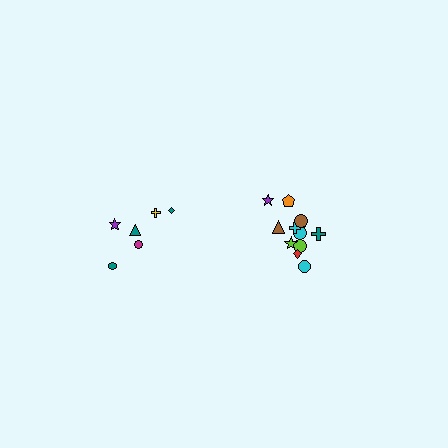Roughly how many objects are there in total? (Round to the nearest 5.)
Roughly 20 objects in total.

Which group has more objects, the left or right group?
The right group.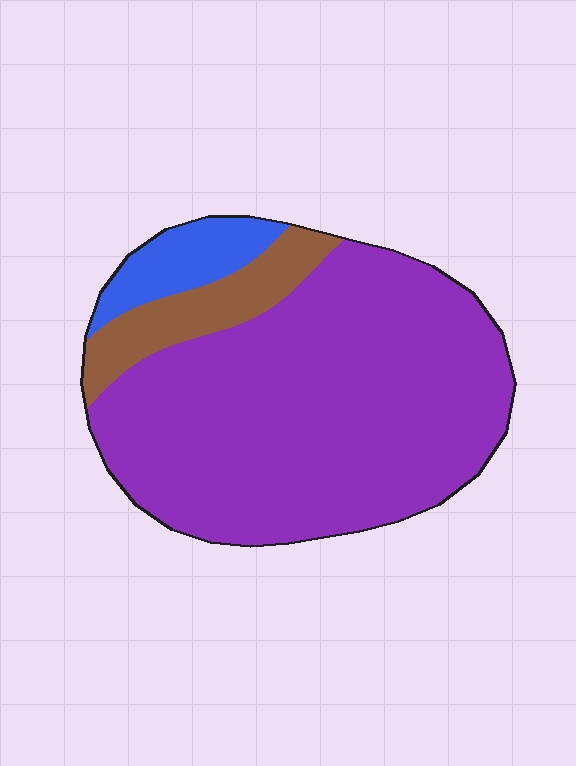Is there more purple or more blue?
Purple.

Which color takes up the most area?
Purple, at roughly 80%.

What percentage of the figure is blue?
Blue takes up about one tenth (1/10) of the figure.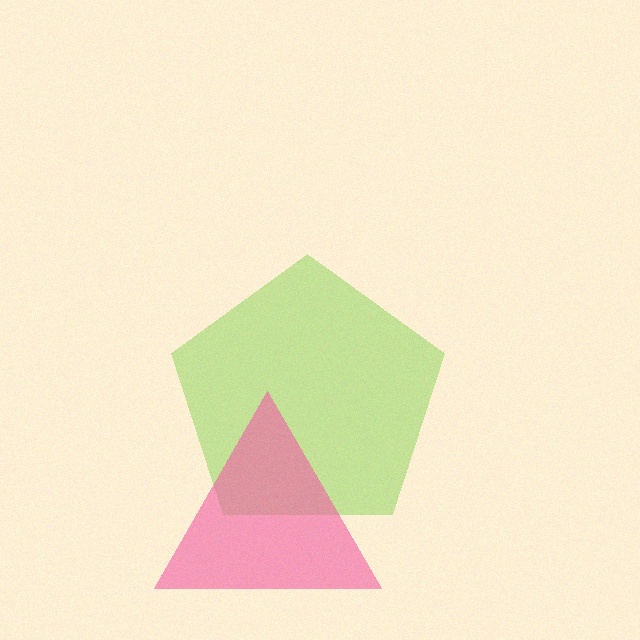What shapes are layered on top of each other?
The layered shapes are: a lime pentagon, a pink triangle.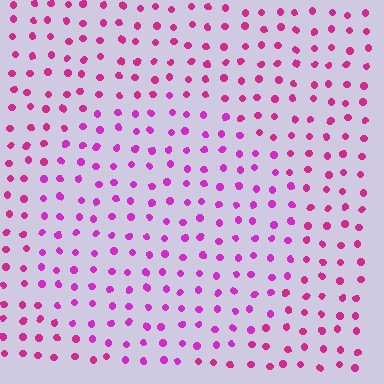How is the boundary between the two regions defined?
The boundary is defined purely by a slight shift in hue (about 20 degrees). Spacing, size, and orientation are identical on both sides.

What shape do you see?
I see a circle.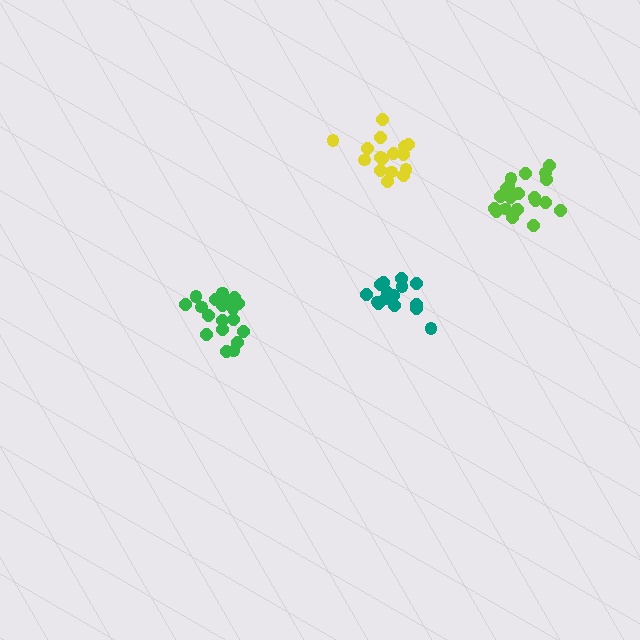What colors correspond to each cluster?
The clusters are colored: teal, lime, yellow, green.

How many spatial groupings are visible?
There are 4 spatial groupings.